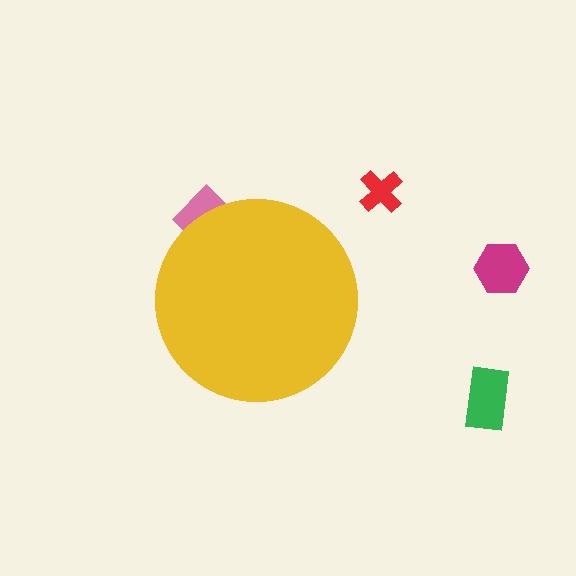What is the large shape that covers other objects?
A yellow circle.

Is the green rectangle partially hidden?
No, the green rectangle is fully visible.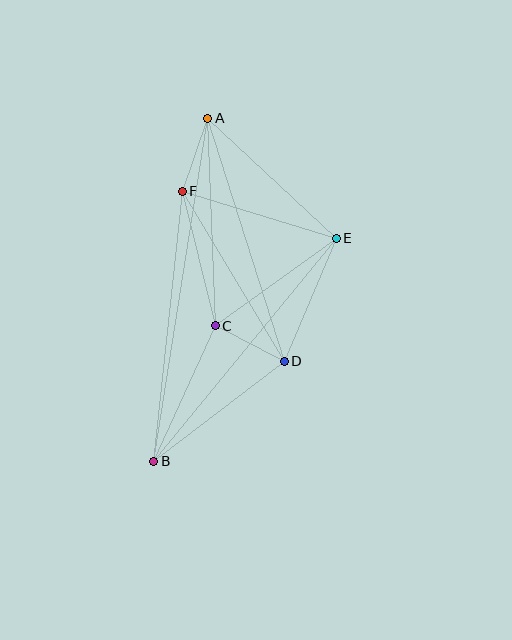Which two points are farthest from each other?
Points A and B are farthest from each other.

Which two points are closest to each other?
Points C and D are closest to each other.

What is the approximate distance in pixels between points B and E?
The distance between B and E is approximately 288 pixels.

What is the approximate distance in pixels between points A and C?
The distance between A and C is approximately 208 pixels.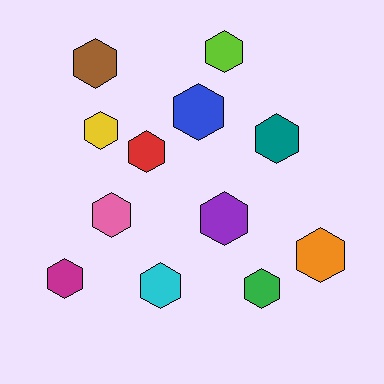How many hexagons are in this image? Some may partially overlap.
There are 12 hexagons.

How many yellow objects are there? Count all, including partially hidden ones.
There is 1 yellow object.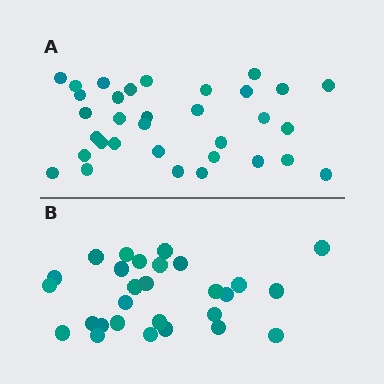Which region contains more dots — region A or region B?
Region A (the top region) has more dots.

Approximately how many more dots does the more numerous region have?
Region A has about 5 more dots than region B.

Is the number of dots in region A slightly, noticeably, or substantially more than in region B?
Region A has only slightly more — the two regions are fairly close. The ratio is roughly 1.2 to 1.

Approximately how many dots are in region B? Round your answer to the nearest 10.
About 30 dots. (The exact count is 28, which rounds to 30.)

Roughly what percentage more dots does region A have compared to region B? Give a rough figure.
About 20% more.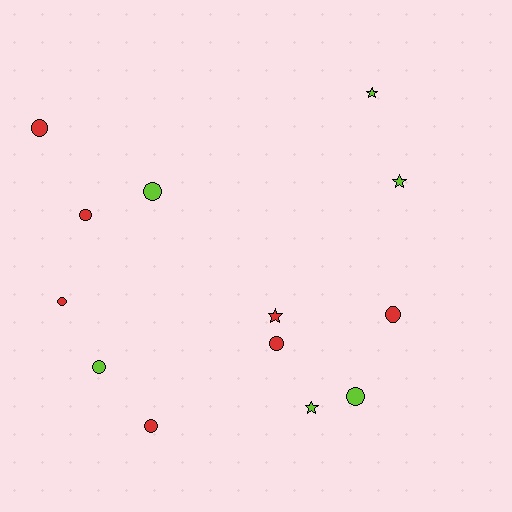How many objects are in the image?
There are 13 objects.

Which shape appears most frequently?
Circle, with 9 objects.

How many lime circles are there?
There are 3 lime circles.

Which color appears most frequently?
Red, with 7 objects.